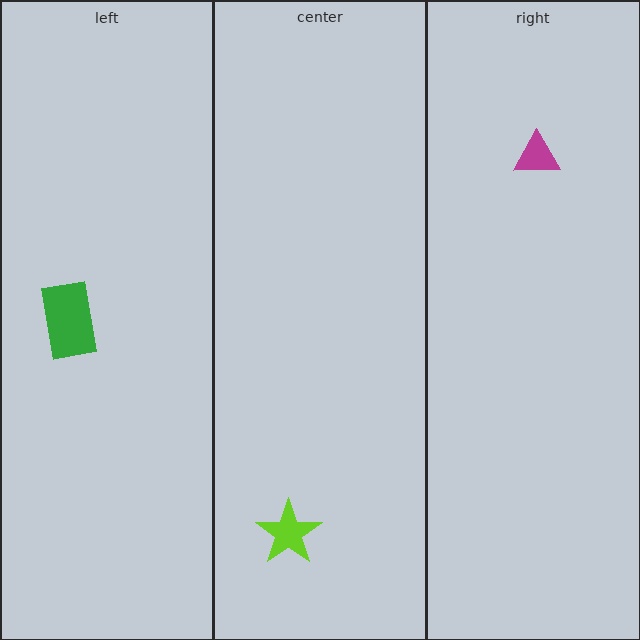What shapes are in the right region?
The magenta triangle.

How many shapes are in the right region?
1.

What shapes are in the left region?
The green rectangle.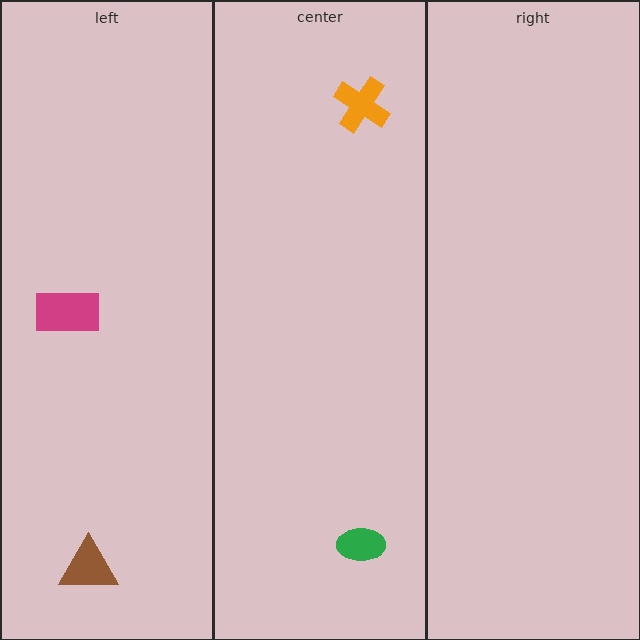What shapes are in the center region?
The green ellipse, the orange cross.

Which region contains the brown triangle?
The left region.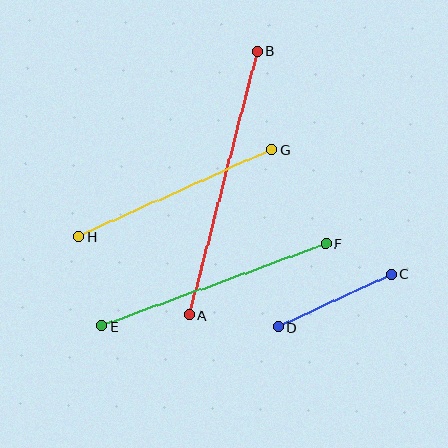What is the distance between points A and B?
The distance is approximately 272 pixels.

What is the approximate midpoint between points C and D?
The midpoint is at approximately (335, 301) pixels.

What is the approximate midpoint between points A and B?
The midpoint is at approximately (223, 183) pixels.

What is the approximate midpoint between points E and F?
The midpoint is at approximately (214, 285) pixels.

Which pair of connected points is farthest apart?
Points A and B are farthest apart.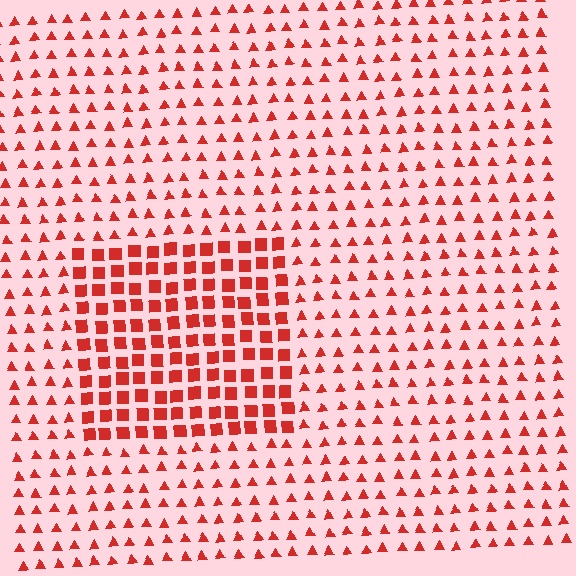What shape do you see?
I see a rectangle.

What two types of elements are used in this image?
The image uses squares inside the rectangle region and triangles outside it.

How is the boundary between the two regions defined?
The boundary is defined by a change in element shape: squares inside vs. triangles outside. All elements share the same color and spacing.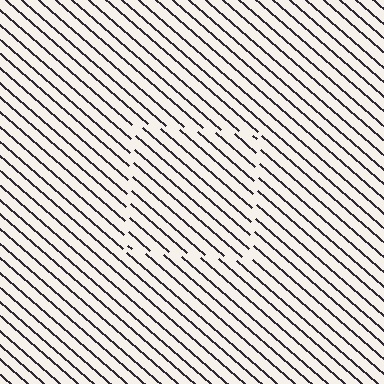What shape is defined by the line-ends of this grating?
An illusory square. The interior of the shape contains the same grating, shifted by half a period — the contour is defined by the phase discontinuity where line-ends from the inner and outer gratings abut.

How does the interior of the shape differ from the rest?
The interior of the shape contains the same grating, shifted by half a period — the contour is defined by the phase discontinuity where line-ends from the inner and outer gratings abut.